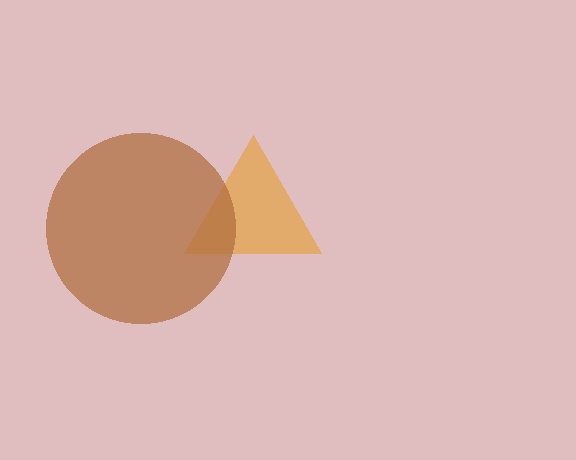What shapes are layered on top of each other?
The layered shapes are: an orange triangle, a brown circle.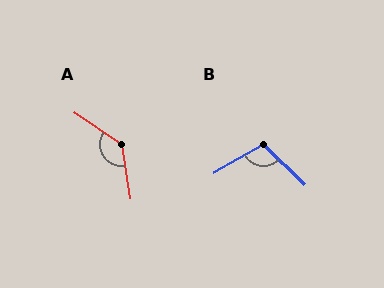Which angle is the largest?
A, at approximately 133 degrees.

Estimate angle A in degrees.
Approximately 133 degrees.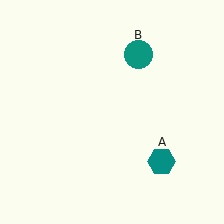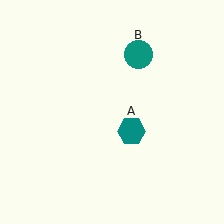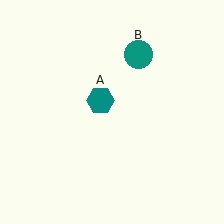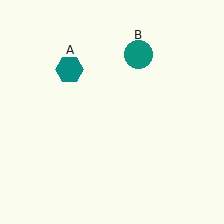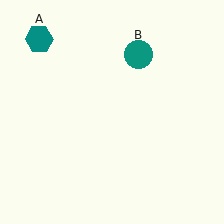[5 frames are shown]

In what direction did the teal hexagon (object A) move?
The teal hexagon (object A) moved up and to the left.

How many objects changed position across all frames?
1 object changed position: teal hexagon (object A).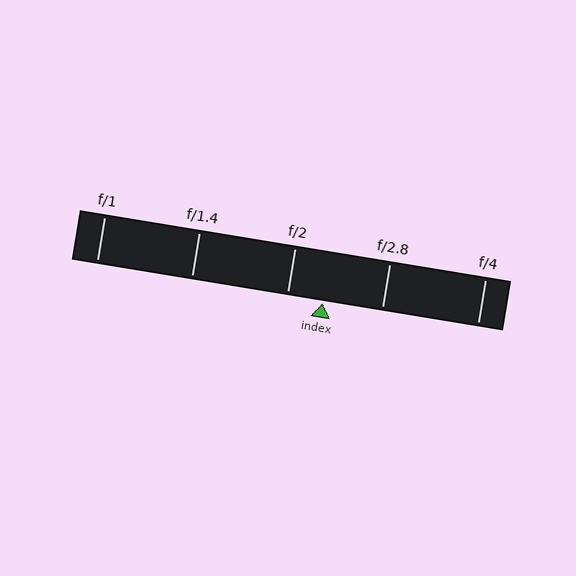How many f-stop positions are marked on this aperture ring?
There are 5 f-stop positions marked.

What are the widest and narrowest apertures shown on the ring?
The widest aperture shown is f/1 and the narrowest is f/4.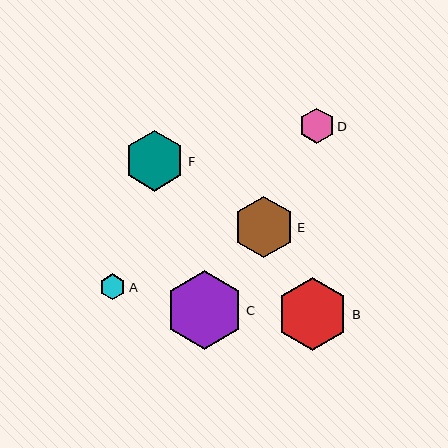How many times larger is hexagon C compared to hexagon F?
Hexagon C is approximately 1.3 times the size of hexagon F.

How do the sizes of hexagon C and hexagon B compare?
Hexagon C and hexagon B are approximately the same size.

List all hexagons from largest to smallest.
From largest to smallest: C, B, E, F, D, A.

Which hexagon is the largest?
Hexagon C is the largest with a size of approximately 79 pixels.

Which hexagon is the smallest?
Hexagon A is the smallest with a size of approximately 26 pixels.